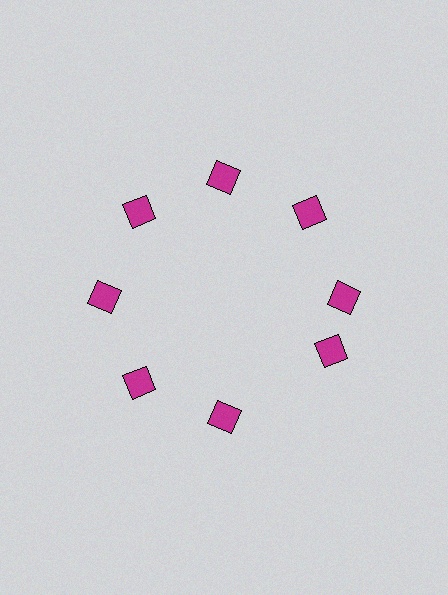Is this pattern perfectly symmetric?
No. The 8 magenta diamonds are arranged in a ring, but one element near the 4 o'clock position is rotated out of alignment along the ring, breaking the 8-fold rotational symmetry.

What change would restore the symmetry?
The symmetry would be restored by rotating it back into even spacing with its neighbors so that all 8 diamonds sit at equal angles and equal distance from the center.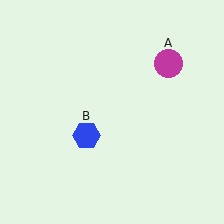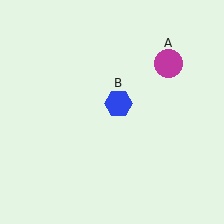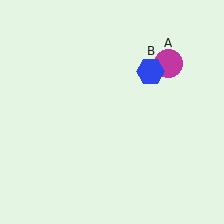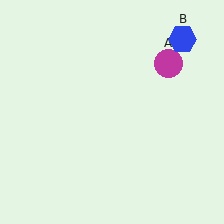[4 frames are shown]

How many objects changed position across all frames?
1 object changed position: blue hexagon (object B).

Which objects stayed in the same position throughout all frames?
Magenta circle (object A) remained stationary.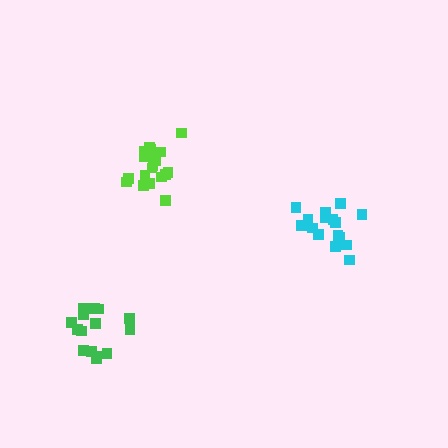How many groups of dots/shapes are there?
There are 3 groups.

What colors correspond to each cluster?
The clusters are colored: cyan, lime, green.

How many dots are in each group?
Group 1: 16 dots, Group 2: 19 dots, Group 3: 15 dots (50 total).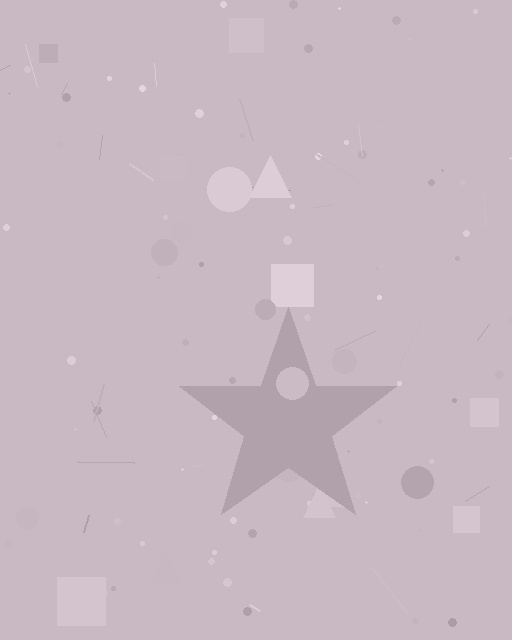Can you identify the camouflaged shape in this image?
The camouflaged shape is a star.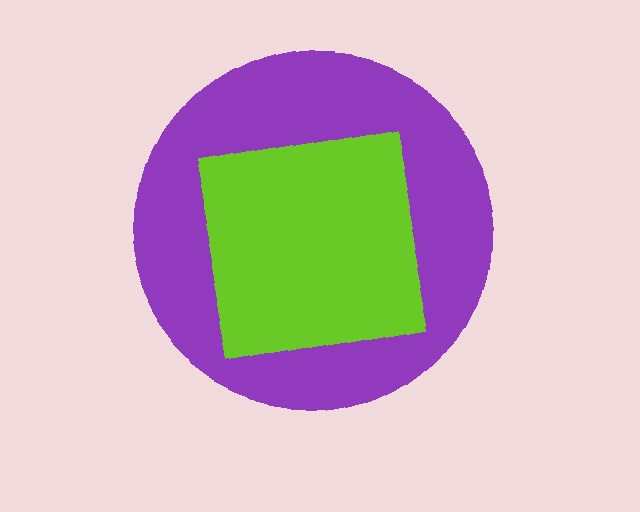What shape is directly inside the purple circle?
The lime square.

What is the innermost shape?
The lime square.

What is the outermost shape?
The purple circle.